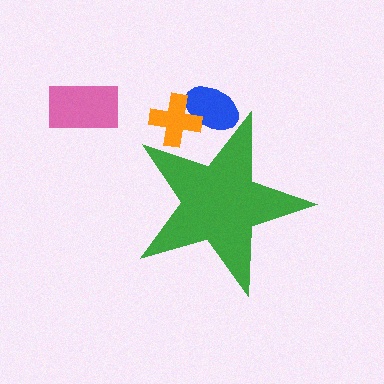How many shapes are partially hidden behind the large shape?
2 shapes are partially hidden.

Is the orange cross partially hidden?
Yes, the orange cross is partially hidden behind the green star.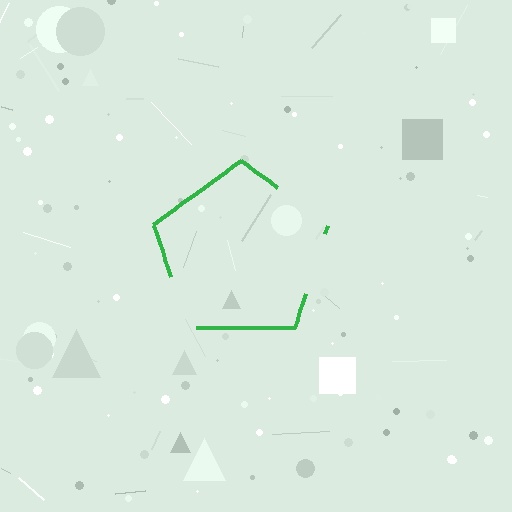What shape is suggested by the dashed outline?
The dashed outline suggests a pentagon.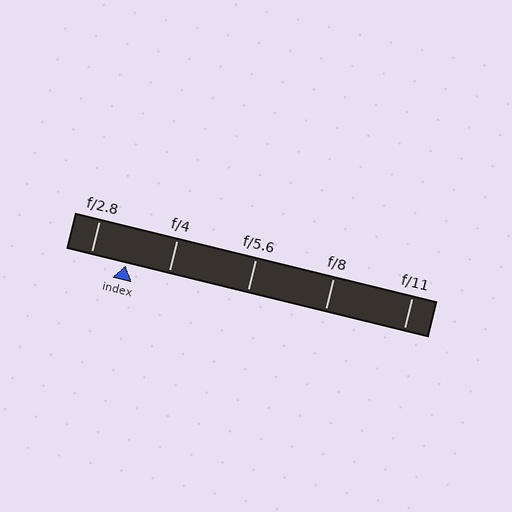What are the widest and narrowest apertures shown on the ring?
The widest aperture shown is f/2.8 and the narrowest is f/11.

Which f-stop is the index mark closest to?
The index mark is closest to f/2.8.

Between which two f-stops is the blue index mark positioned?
The index mark is between f/2.8 and f/4.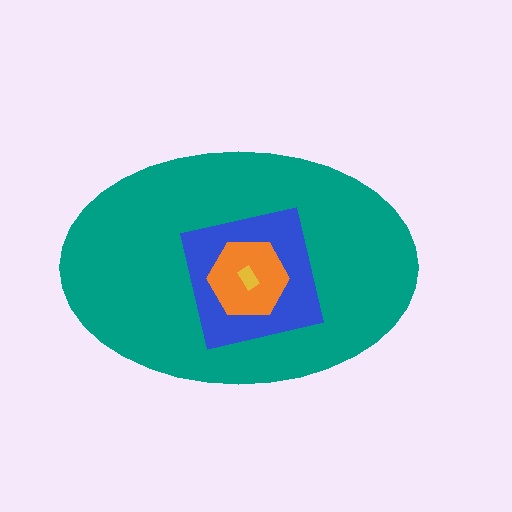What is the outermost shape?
The teal ellipse.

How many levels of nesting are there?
4.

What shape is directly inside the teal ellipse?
The blue square.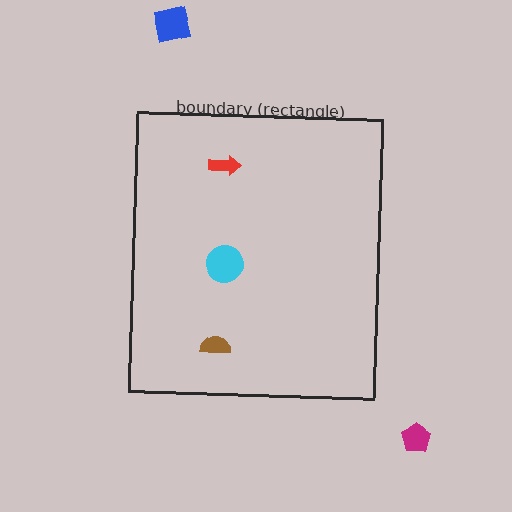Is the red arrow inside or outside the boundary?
Inside.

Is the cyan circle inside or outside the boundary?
Inside.